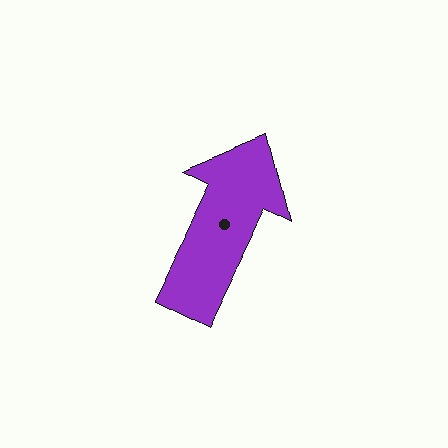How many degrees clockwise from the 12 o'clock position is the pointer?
Approximately 27 degrees.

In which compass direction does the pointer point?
Northeast.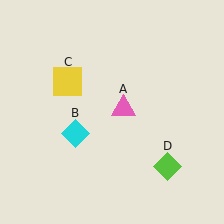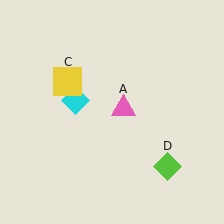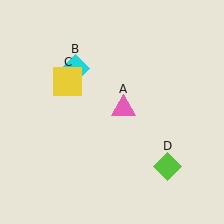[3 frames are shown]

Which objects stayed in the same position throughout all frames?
Pink triangle (object A) and yellow square (object C) and lime diamond (object D) remained stationary.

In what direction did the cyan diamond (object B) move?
The cyan diamond (object B) moved up.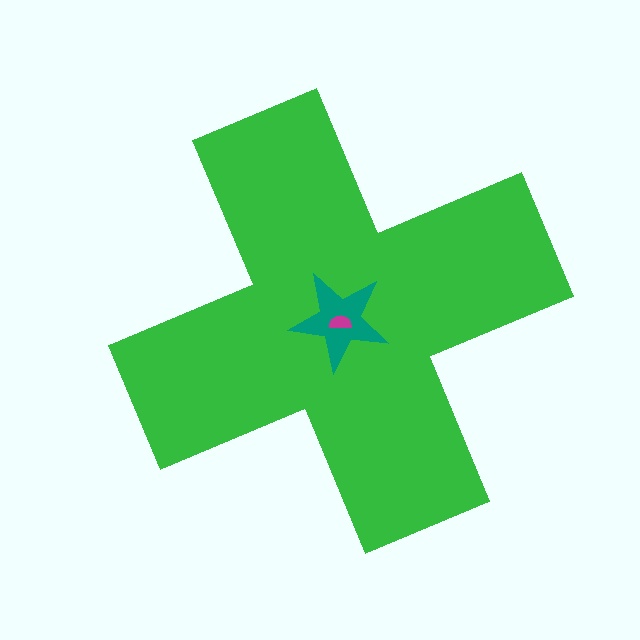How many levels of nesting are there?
3.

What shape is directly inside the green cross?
The teal star.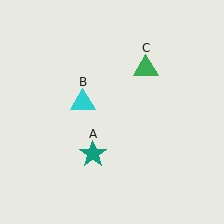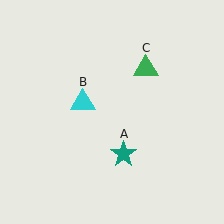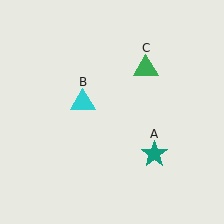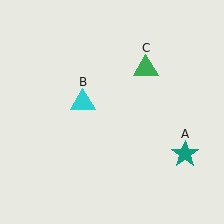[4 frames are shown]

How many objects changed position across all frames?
1 object changed position: teal star (object A).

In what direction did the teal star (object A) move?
The teal star (object A) moved right.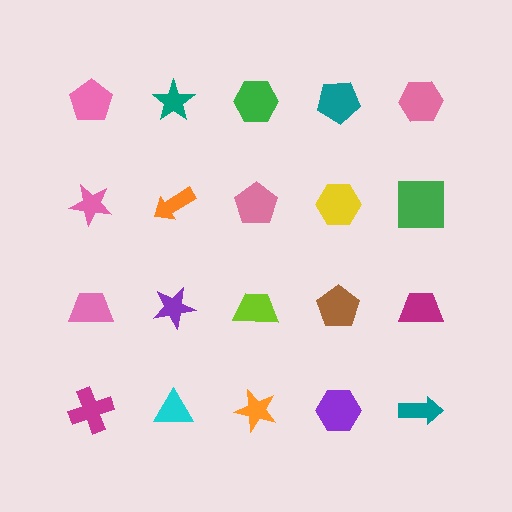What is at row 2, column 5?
A green square.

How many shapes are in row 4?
5 shapes.